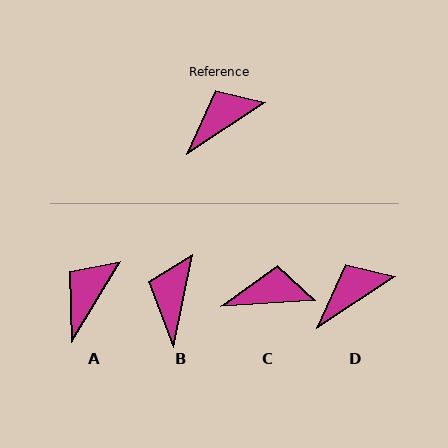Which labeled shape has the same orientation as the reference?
D.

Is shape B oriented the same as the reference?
No, it is off by about 45 degrees.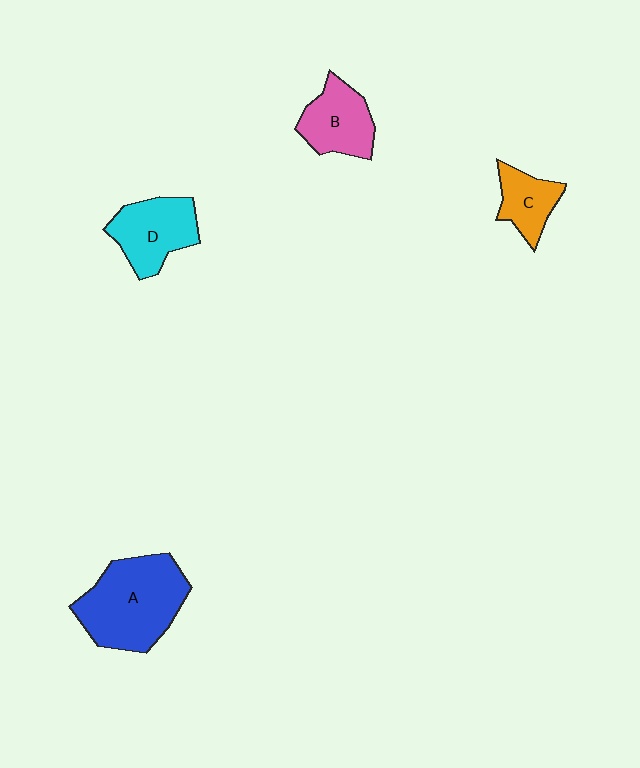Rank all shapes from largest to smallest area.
From largest to smallest: A (blue), D (cyan), B (pink), C (orange).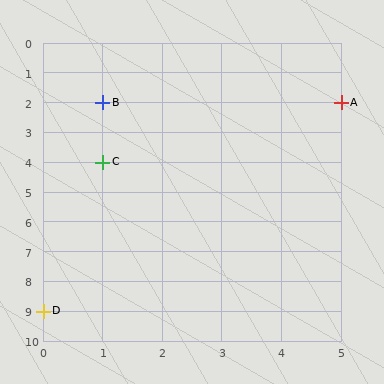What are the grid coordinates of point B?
Point B is at grid coordinates (1, 2).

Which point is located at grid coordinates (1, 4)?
Point C is at (1, 4).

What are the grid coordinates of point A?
Point A is at grid coordinates (5, 2).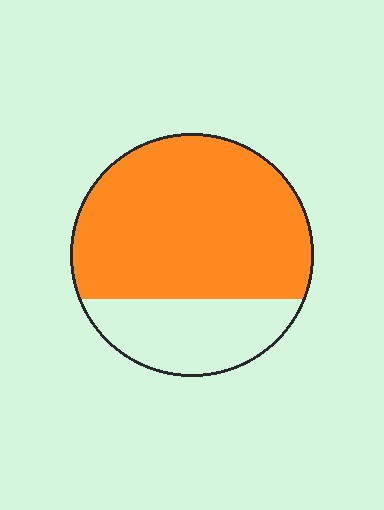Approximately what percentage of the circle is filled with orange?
Approximately 70%.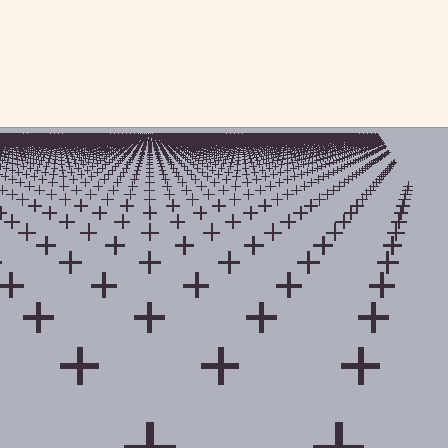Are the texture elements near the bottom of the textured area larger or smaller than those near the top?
Larger. Near the bottom, elements are closer to the viewer and appear at a bigger on-screen size.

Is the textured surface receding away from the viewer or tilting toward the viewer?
The surface is receding away from the viewer. Texture elements get smaller and denser toward the top.